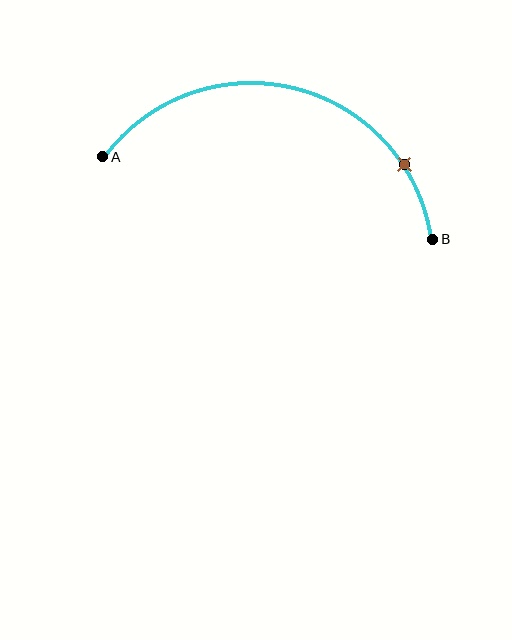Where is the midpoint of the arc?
The arc midpoint is the point on the curve farthest from the straight line joining A and B. It sits above that line.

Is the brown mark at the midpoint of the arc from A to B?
No. The brown mark lies on the arc but is closer to endpoint B. The arc midpoint would be at the point on the curve equidistant along the arc from both A and B.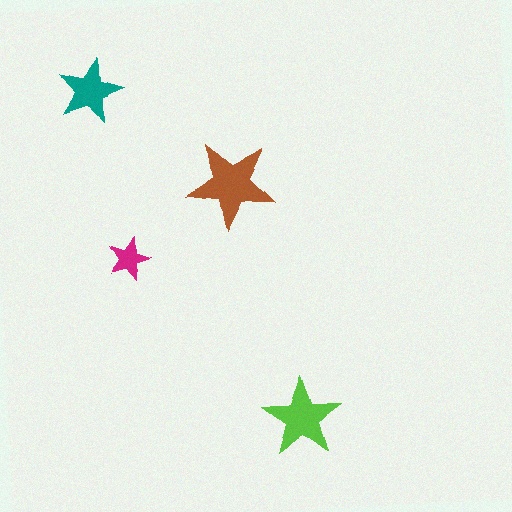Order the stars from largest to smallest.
the brown one, the lime one, the teal one, the magenta one.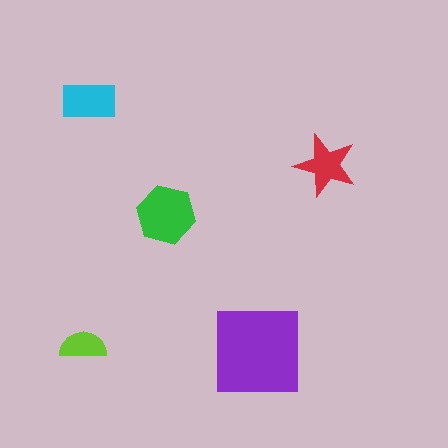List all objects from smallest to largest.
The lime semicircle, the red star, the cyan rectangle, the green hexagon, the purple square.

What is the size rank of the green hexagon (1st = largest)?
2nd.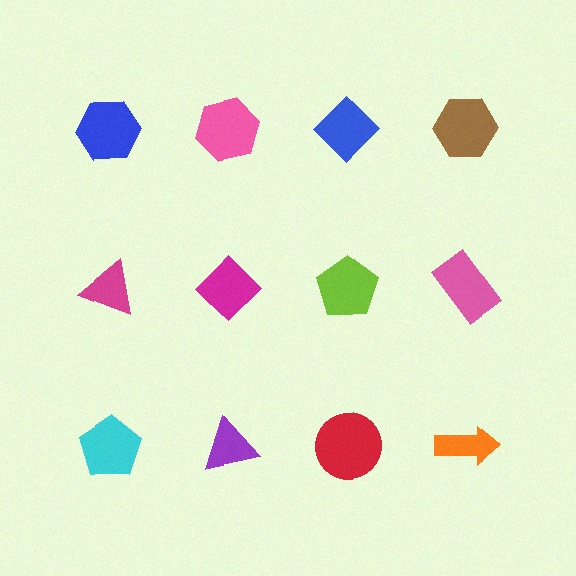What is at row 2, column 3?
A lime pentagon.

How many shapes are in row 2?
4 shapes.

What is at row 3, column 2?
A purple triangle.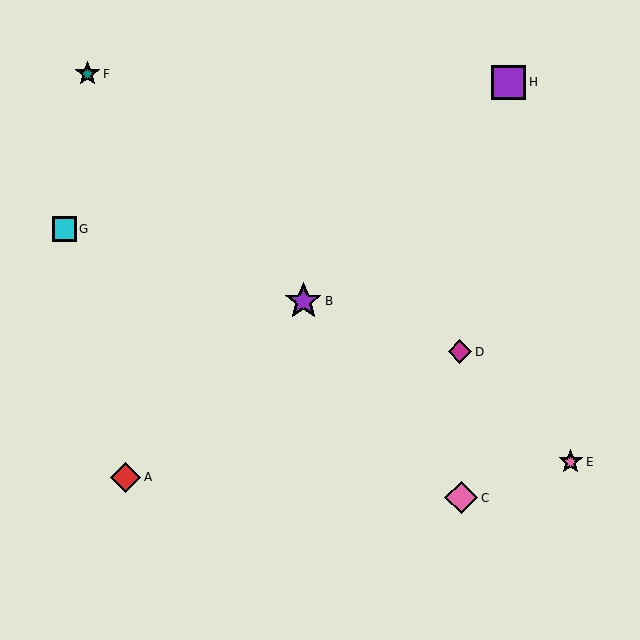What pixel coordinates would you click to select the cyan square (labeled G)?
Click at (64, 229) to select the cyan square G.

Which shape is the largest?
The purple star (labeled B) is the largest.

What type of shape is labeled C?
Shape C is a pink diamond.